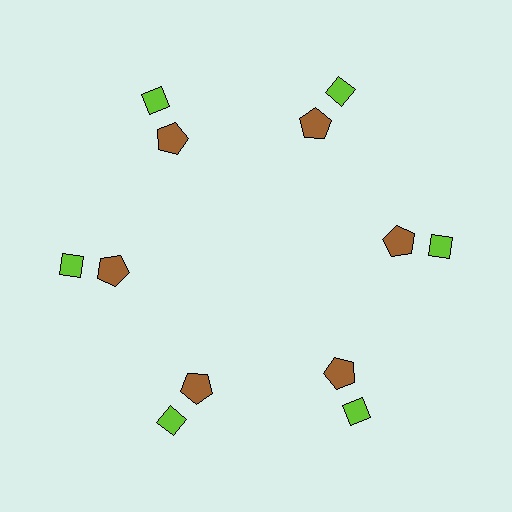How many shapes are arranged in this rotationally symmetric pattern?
There are 12 shapes, arranged in 6 groups of 2.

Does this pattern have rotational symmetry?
Yes, this pattern has 6-fold rotational symmetry. It looks the same after rotating 60 degrees around the center.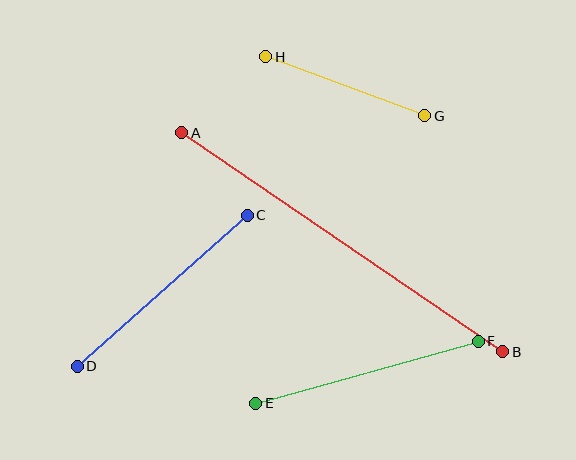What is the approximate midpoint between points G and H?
The midpoint is at approximately (345, 86) pixels.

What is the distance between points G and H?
The distance is approximately 170 pixels.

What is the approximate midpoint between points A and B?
The midpoint is at approximately (342, 242) pixels.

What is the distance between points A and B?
The distance is approximately 388 pixels.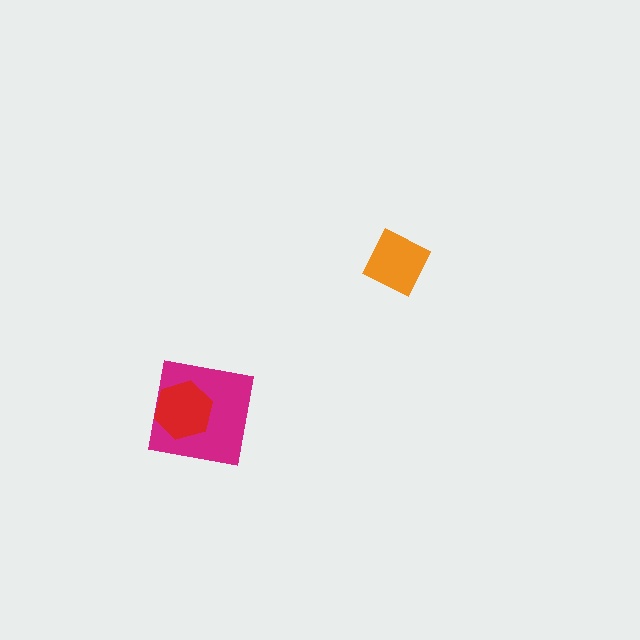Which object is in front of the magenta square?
The red hexagon is in front of the magenta square.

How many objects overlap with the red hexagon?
1 object overlaps with the red hexagon.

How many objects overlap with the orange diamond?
0 objects overlap with the orange diamond.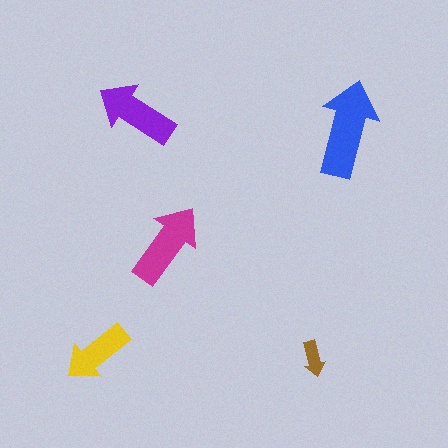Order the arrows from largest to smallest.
the blue one, the magenta one, the purple one, the yellow one, the brown one.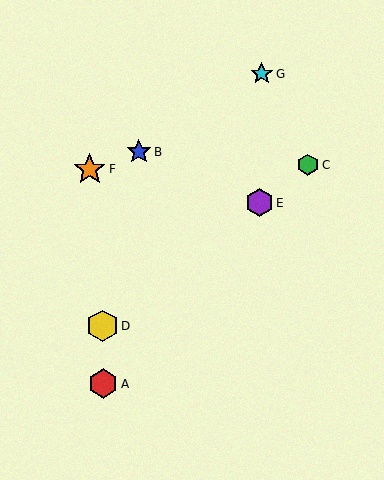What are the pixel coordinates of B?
Object B is at (139, 152).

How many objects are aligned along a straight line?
3 objects (C, D, E) are aligned along a straight line.